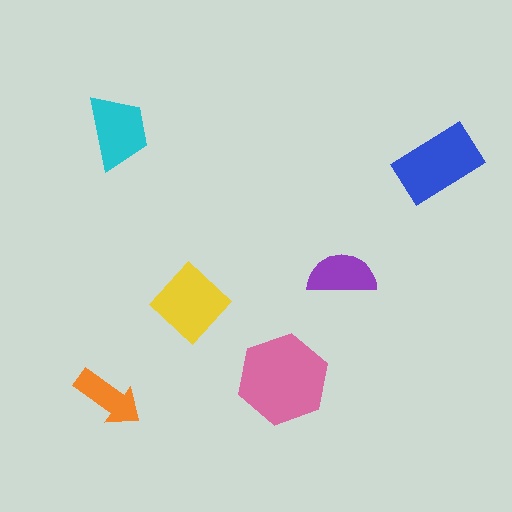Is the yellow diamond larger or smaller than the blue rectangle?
Smaller.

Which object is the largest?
The pink hexagon.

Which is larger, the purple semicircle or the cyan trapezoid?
The cyan trapezoid.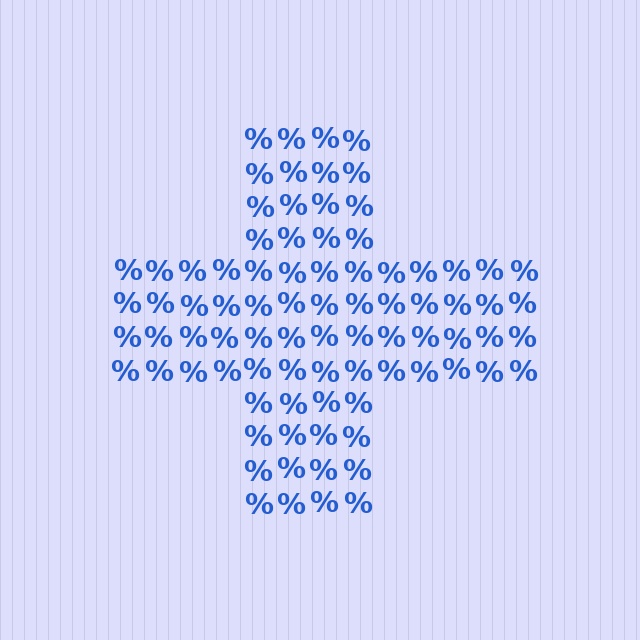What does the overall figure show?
The overall figure shows a cross.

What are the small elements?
The small elements are percent signs.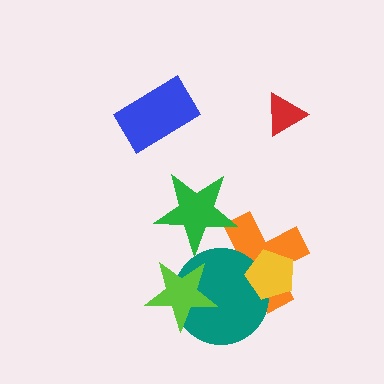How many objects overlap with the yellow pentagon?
2 objects overlap with the yellow pentagon.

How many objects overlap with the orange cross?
3 objects overlap with the orange cross.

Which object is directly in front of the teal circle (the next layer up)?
The yellow pentagon is directly in front of the teal circle.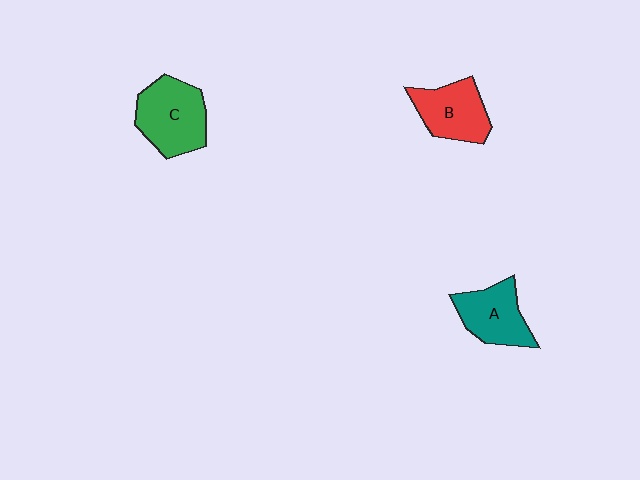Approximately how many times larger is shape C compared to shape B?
Approximately 1.2 times.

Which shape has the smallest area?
Shape A (teal).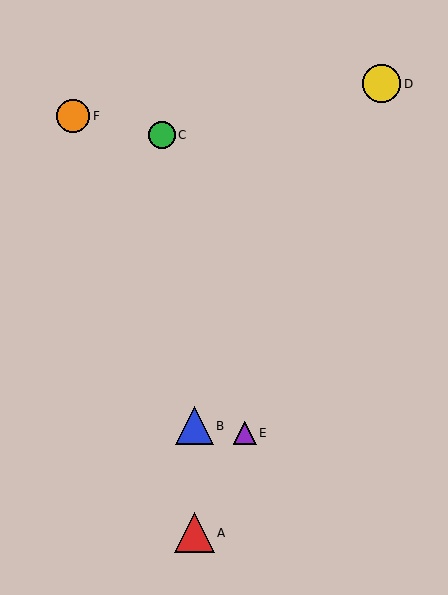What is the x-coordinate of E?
Object E is at x≈245.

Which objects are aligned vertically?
Objects A, B are aligned vertically.